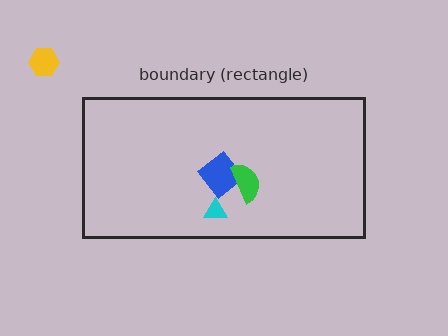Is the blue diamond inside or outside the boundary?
Inside.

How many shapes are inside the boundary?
3 inside, 1 outside.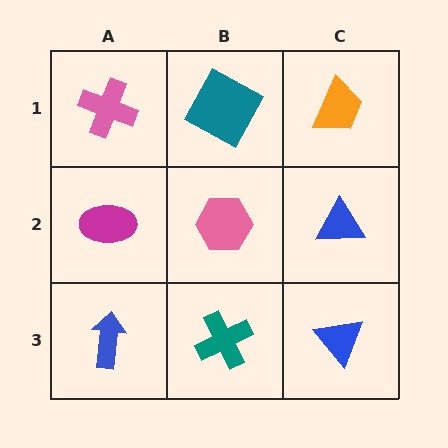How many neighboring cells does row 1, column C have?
2.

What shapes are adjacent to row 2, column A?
A pink cross (row 1, column A), a blue arrow (row 3, column A), a pink hexagon (row 2, column B).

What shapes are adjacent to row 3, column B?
A pink hexagon (row 2, column B), a blue arrow (row 3, column A), a blue triangle (row 3, column C).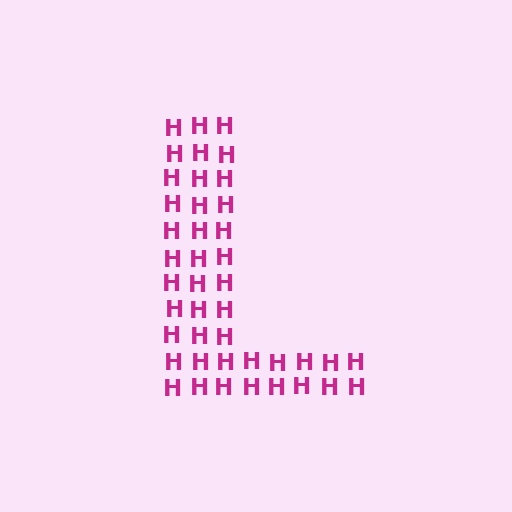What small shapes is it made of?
It is made of small letter H's.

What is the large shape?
The large shape is the letter L.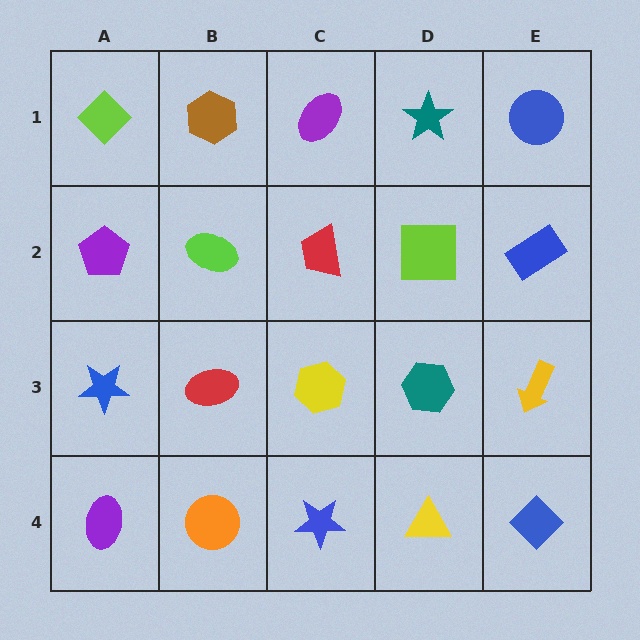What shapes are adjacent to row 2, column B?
A brown hexagon (row 1, column B), a red ellipse (row 3, column B), a purple pentagon (row 2, column A), a red trapezoid (row 2, column C).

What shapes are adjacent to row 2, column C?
A purple ellipse (row 1, column C), a yellow hexagon (row 3, column C), a lime ellipse (row 2, column B), a lime square (row 2, column D).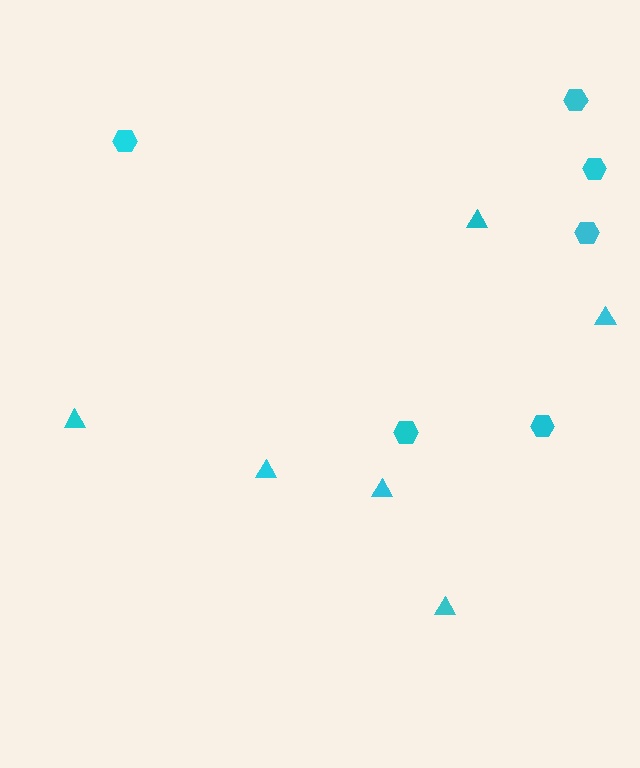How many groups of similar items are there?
There are 2 groups: one group of hexagons (6) and one group of triangles (6).